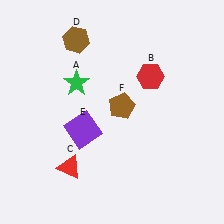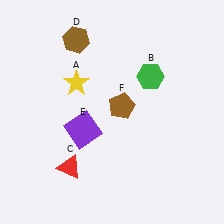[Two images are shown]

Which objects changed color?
A changed from green to yellow. B changed from red to green.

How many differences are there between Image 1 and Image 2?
There are 2 differences between the two images.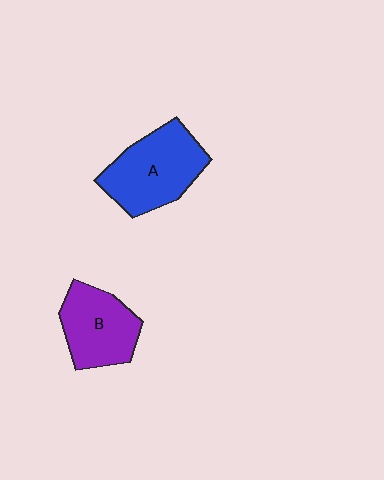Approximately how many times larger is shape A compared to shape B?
Approximately 1.2 times.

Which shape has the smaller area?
Shape B (purple).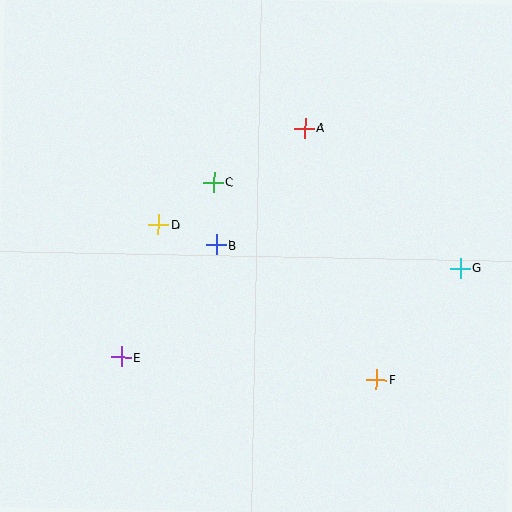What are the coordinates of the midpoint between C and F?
The midpoint between C and F is at (295, 281).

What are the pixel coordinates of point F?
Point F is at (376, 380).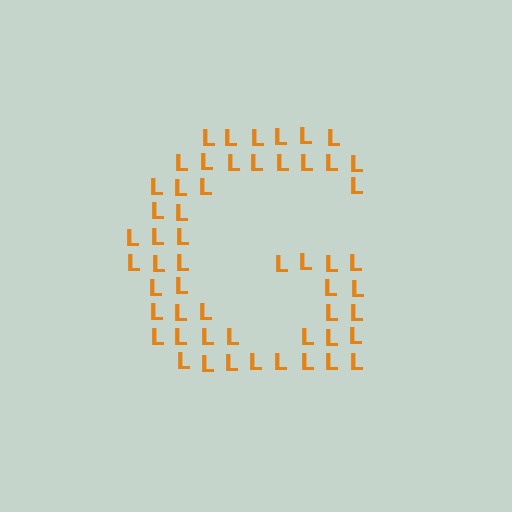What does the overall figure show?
The overall figure shows the letter G.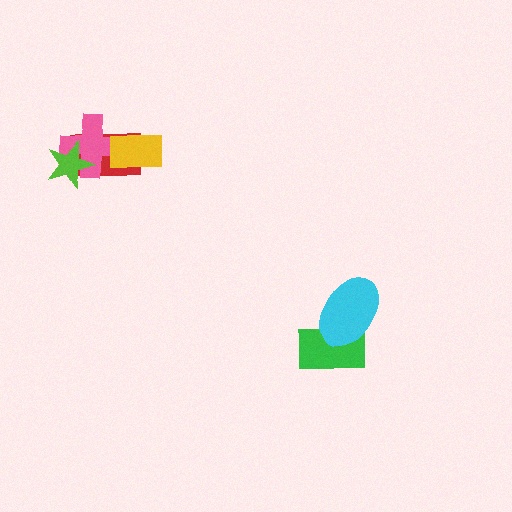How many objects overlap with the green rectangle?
1 object overlaps with the green rectangle.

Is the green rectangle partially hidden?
Yes, it is partially covered by another shape.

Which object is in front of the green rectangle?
The cyan ellipse is in front of the green rectangle.